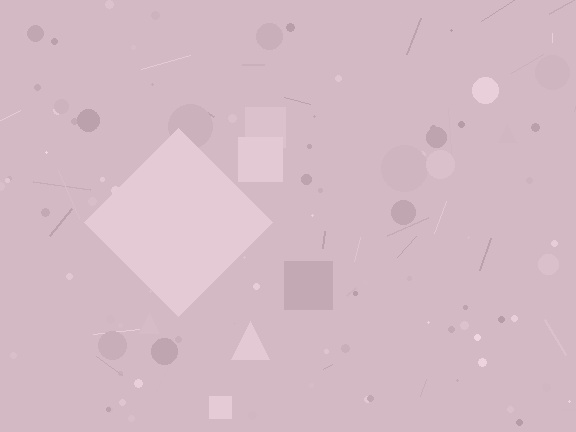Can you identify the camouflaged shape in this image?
The camouflaged shape is a diamond.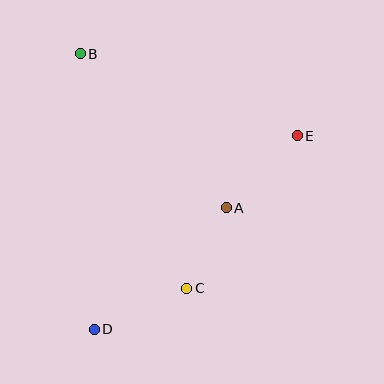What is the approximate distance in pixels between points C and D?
The distance between C and D is approximately 101 pixels.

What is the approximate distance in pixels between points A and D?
The distance between A and D is approximately 179 pixels.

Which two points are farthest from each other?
Points D and E are farthest from each other.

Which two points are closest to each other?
Points A and C are closest to each other.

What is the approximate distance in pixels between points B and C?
The distance between B and C is approximately 258 pixels.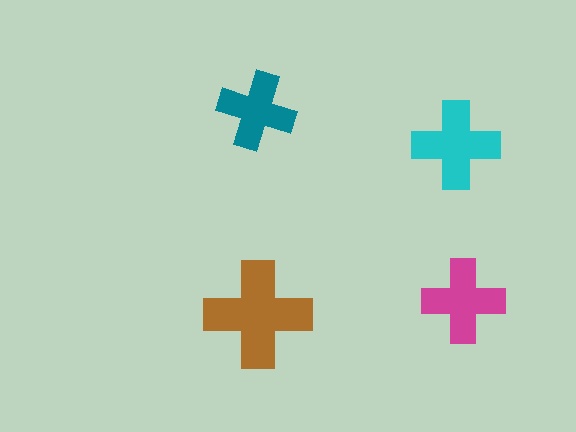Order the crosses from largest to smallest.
the brown one, the cyan one, the magenta one, the teal one.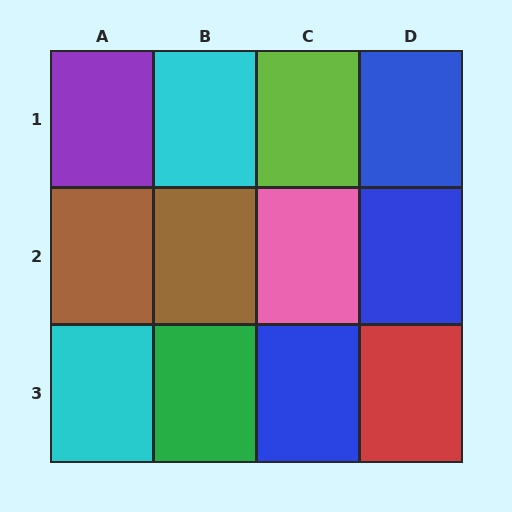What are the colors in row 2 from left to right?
Brown, brown, pink, blue.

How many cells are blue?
3 cells are blue.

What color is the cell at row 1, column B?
Cyan.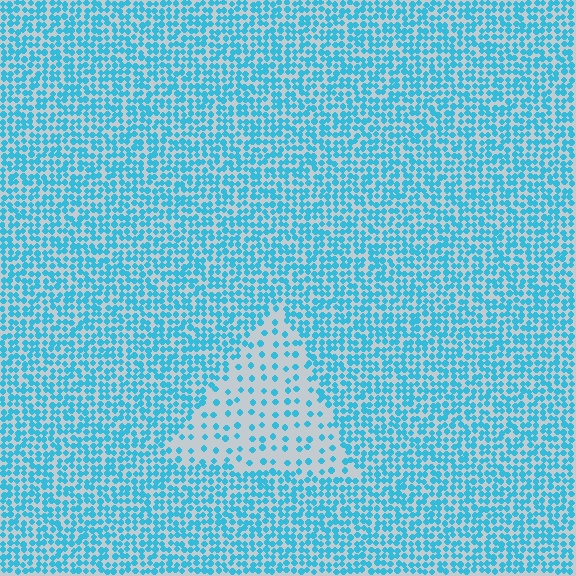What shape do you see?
I see a triangle.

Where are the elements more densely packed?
The elements are more densely packed outside the triangle boundary.